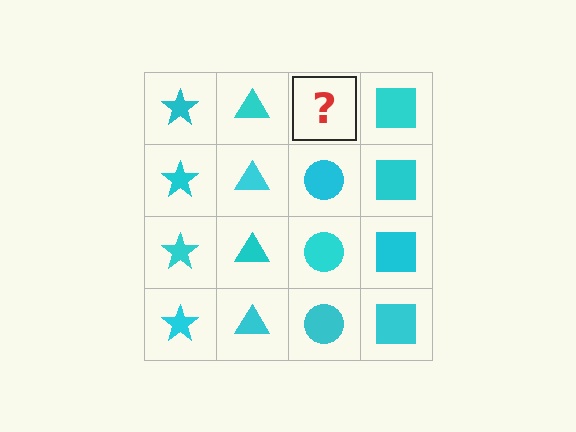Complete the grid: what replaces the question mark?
The question mark should be replaced with a cyan circle.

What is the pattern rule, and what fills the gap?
The rule is that each column has a consistent shape. The gap should be filled with a cyan circle.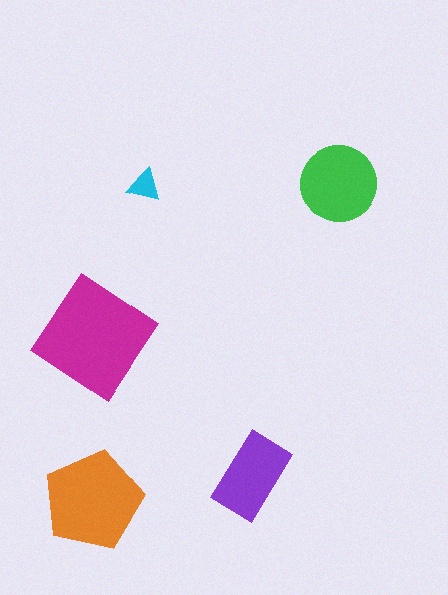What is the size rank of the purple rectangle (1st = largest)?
4th.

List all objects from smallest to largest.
The cyan triangle, the purple rectangle, the green circle, the orange pentagon, the magenta diamond.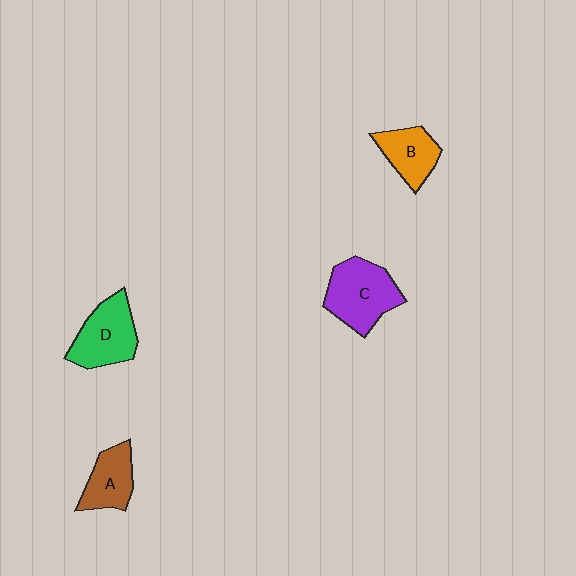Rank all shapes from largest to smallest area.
From largest to smallest: C (purple), D (green), A (brown), B (orange).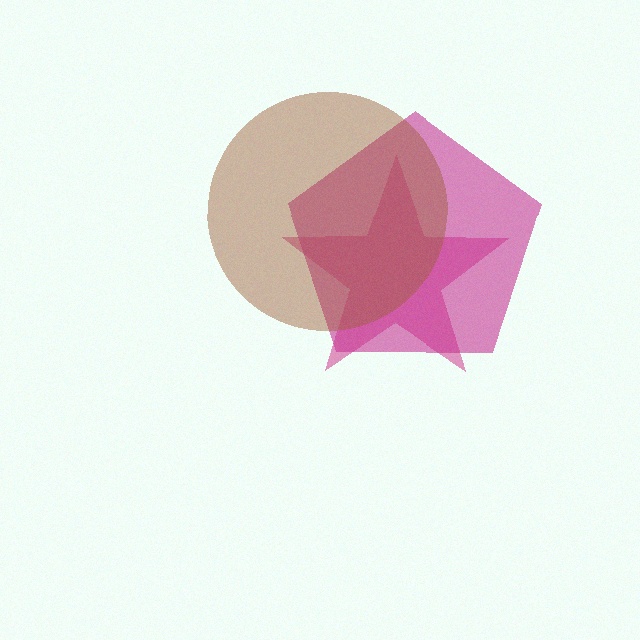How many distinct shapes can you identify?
There are 3 distinct shapes: a pink star, a magenta pentagon, a brown circle.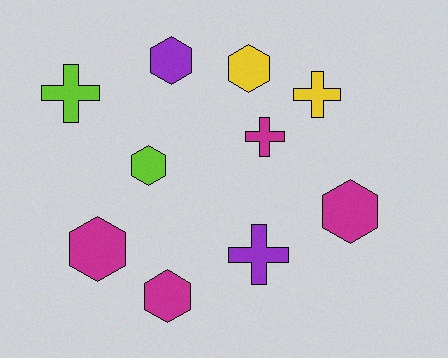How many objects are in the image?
There are 10 objects.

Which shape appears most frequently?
Hexagon, with 6 objects.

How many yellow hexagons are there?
There is 1 yellow hexagon.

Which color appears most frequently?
Magenta, with 4 objects.